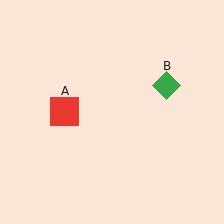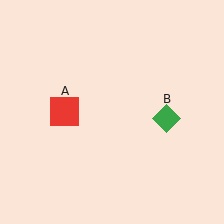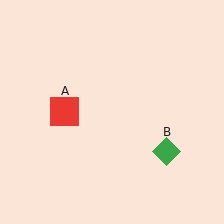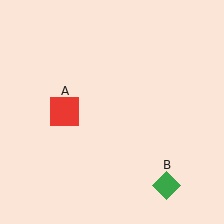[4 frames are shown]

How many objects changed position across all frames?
1 object changed position: green diamond (object B).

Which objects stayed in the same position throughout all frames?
Red square (object A) remained stationary.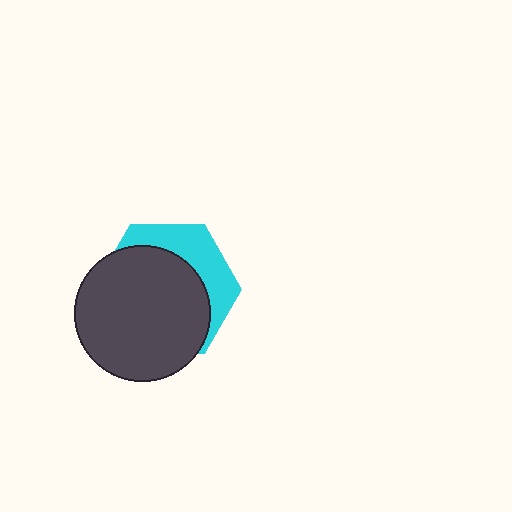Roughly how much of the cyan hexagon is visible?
A small part of it is visible (roughly 32%).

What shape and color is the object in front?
The object in front is a dark gray circle.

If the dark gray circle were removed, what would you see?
You would see the complete cyan hexagon.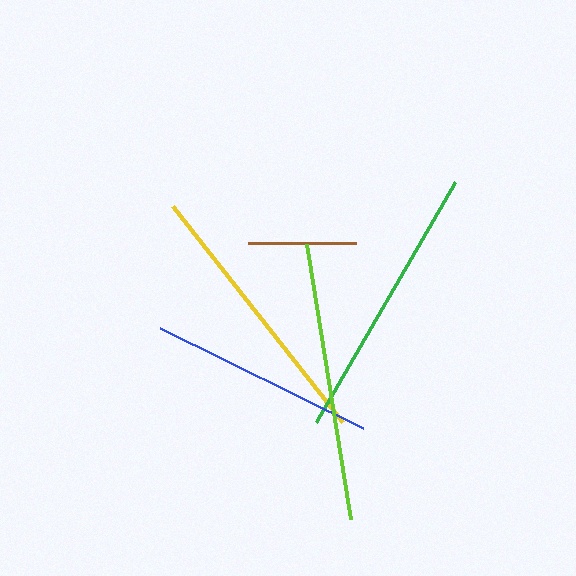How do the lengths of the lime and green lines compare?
The lime and green lines are approximately the same length.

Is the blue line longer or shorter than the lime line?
The lime line is longer than the blue line.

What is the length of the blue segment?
The blue segment is approximately 227 pixels long.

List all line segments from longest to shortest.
From longest to shortest: lime, green, yellow, blue, brown.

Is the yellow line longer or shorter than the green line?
The green line is longer than the yellow line.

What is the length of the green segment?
The green segment is approximately 277 pixels long.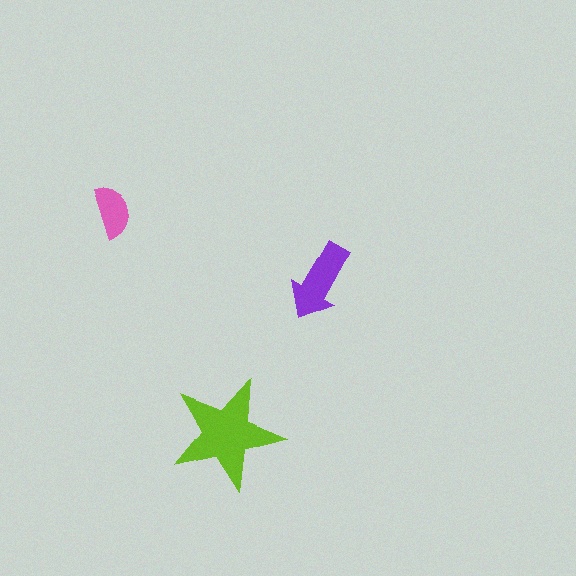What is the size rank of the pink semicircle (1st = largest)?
3rd.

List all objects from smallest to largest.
The pink semicircle, the purple arrow, the lime star.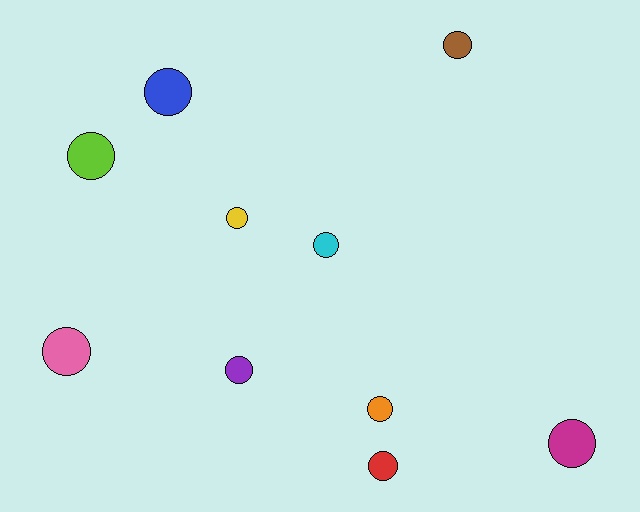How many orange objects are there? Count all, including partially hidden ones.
There is 1 orange object.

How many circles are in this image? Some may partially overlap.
There are 10 circles.